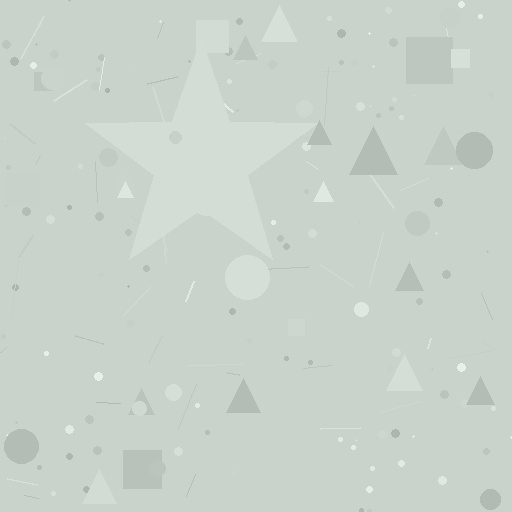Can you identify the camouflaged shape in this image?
The camouflaged shape is a star.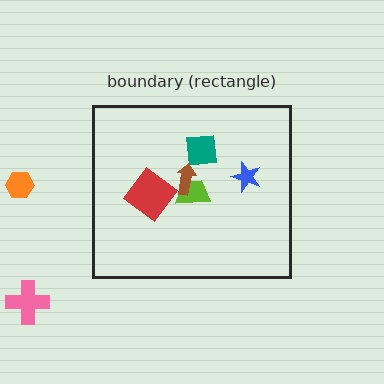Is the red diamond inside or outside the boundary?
Inside.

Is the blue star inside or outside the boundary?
Inside.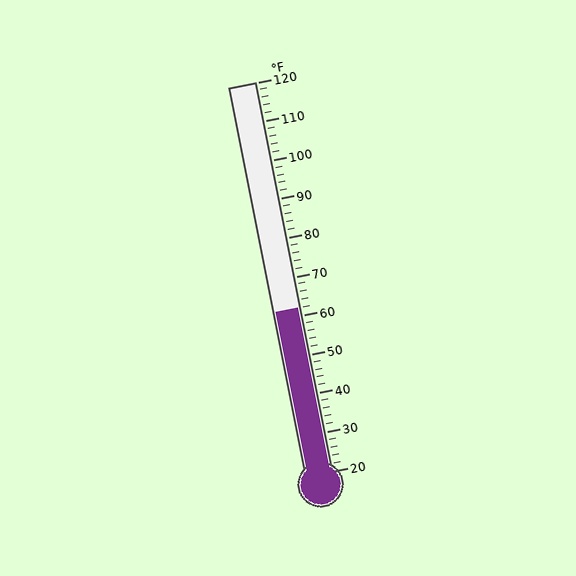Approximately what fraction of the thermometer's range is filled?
The thermometer is filled to approximately 40% of its range.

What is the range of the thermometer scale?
The thermometer scale ranges from 20°F to 120°F.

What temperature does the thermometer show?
The thermometer shows approximately 62°F.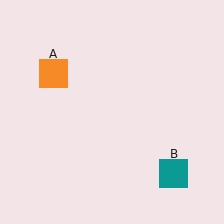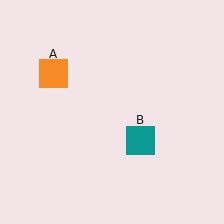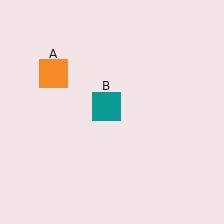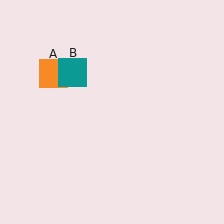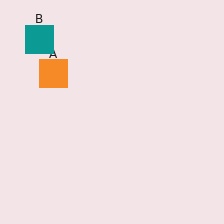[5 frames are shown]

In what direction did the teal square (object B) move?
The teal square (object B) moved up and to the left.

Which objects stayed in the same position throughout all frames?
Orange square (object A) remained stationary.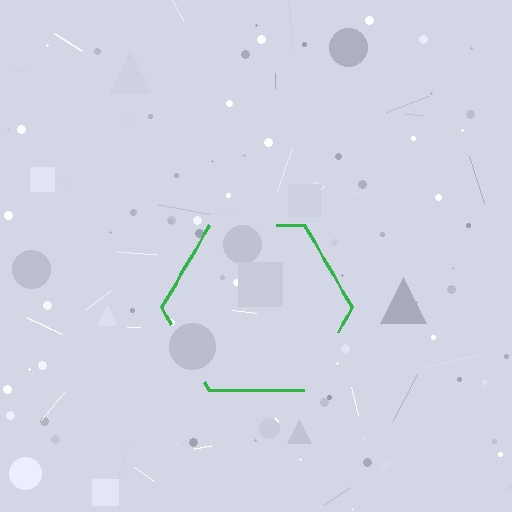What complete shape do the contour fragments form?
The contour fragments form a hexagon.